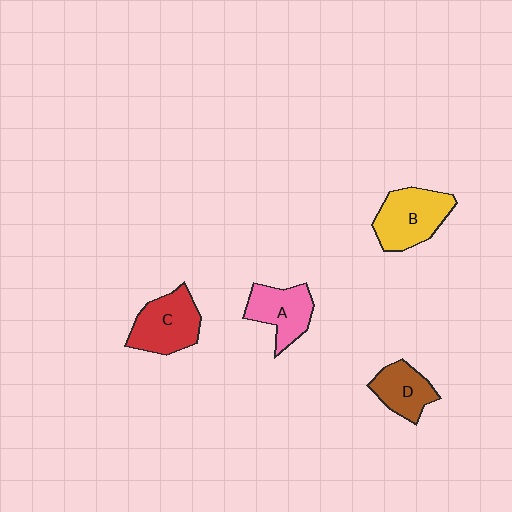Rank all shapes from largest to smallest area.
From largest to smallest: B (yellow), C (red), A (pink), D (brown).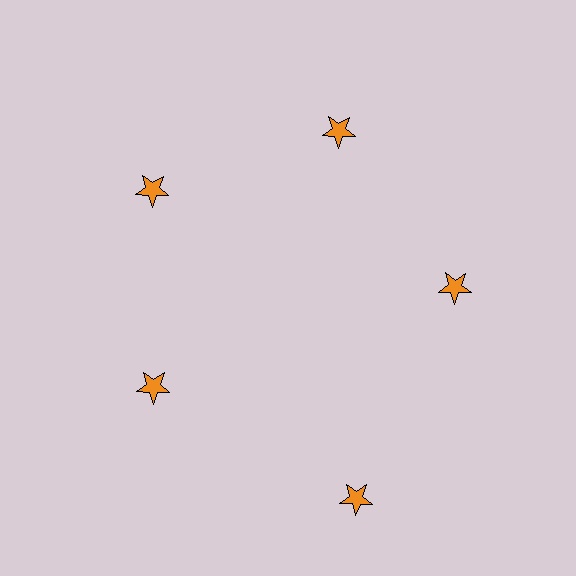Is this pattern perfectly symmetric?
No. The 5 orange stars are arranged in a ring, but one element near the 5 o'clock position is pushed outward from the center, breaking the 5-fold rotational symmetry.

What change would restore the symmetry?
The symmetry would be restored by moving it inward, back onto the ring so that all 5 stars sit at equal angles and equal distance from the center.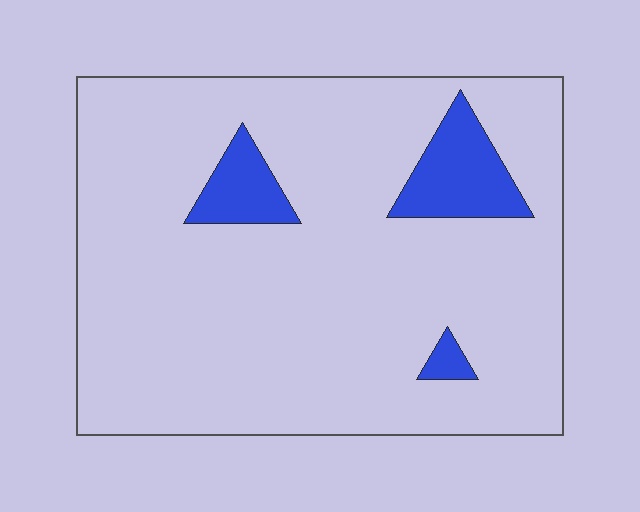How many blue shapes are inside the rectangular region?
3.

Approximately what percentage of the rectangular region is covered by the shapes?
Approximately 10%.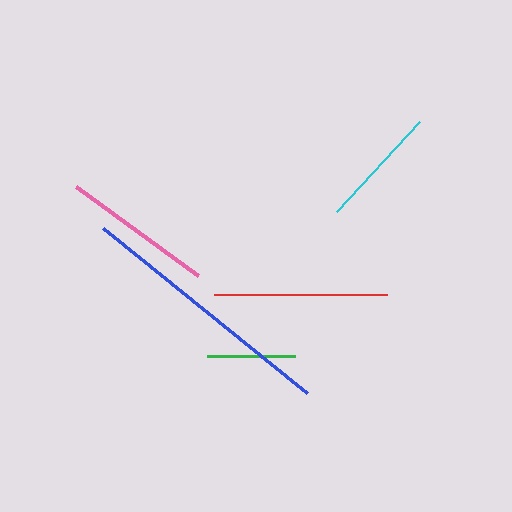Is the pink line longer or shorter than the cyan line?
The pink line is longer than the cyan line.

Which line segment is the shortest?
The green line is the shortest at approximately 88 pixels.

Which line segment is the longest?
The blue line is the longest at approximately 261 pixels.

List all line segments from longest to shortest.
From longest to shortest: blue, red, pink, cyan, green.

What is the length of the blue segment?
The blue segment is approximately 261 pixels long.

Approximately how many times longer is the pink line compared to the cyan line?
The pink line is approximately 1.2 times the length of the cyan line.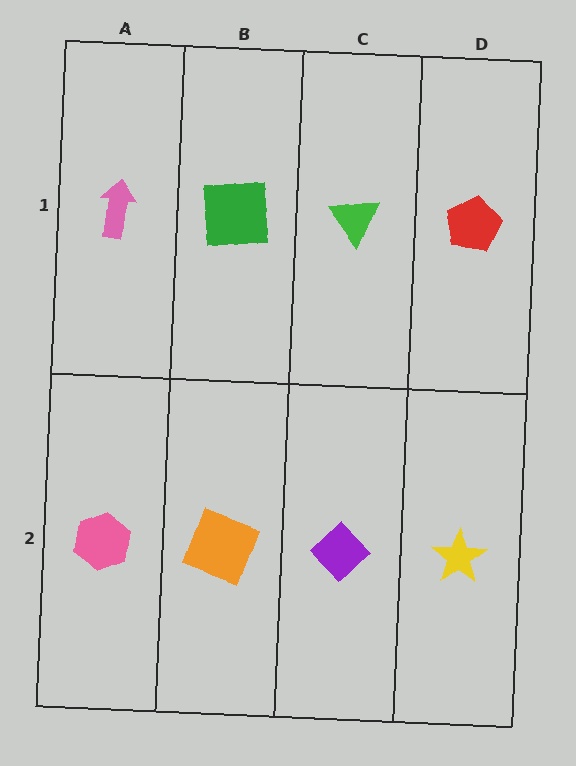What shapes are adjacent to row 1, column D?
A yellow star (row 2, column D), a green triangle (row 1, column C).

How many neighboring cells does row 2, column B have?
3.